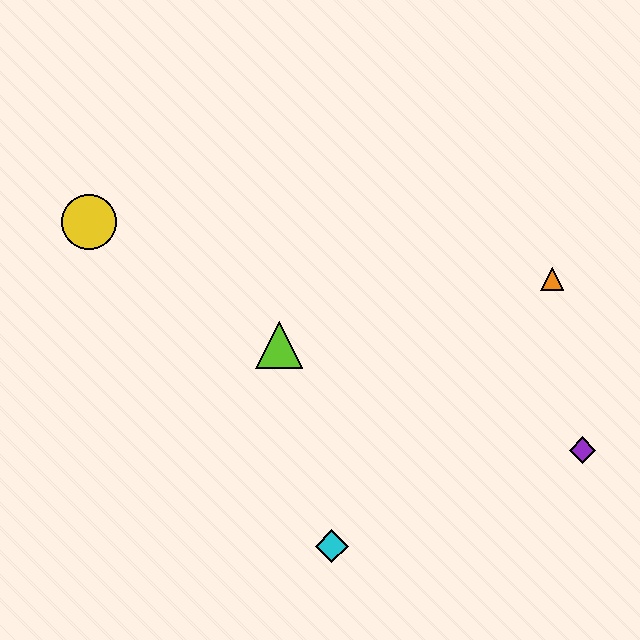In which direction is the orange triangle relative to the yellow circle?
The orange triangle is to the right of the yellow circle.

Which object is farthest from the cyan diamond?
The yellow circle is farthest from the cyan diamond.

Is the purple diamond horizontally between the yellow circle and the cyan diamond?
No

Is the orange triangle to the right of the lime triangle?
Yes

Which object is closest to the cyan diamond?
The lime triangle is closest to the cyan diamond.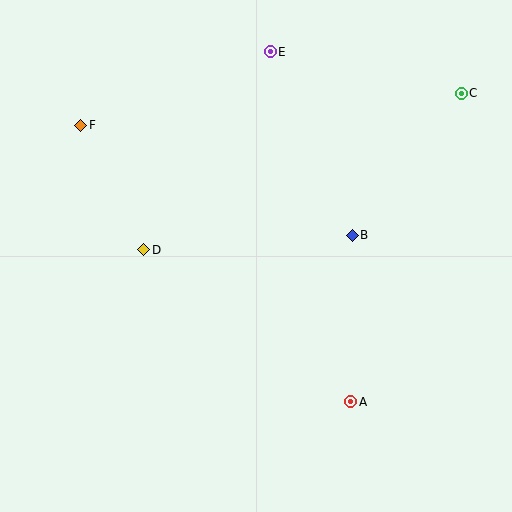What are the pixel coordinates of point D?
Point D is at (144, 250).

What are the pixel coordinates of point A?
Point A is at (351, 402).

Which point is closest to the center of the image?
Point B at (352, 235) is closest to the center.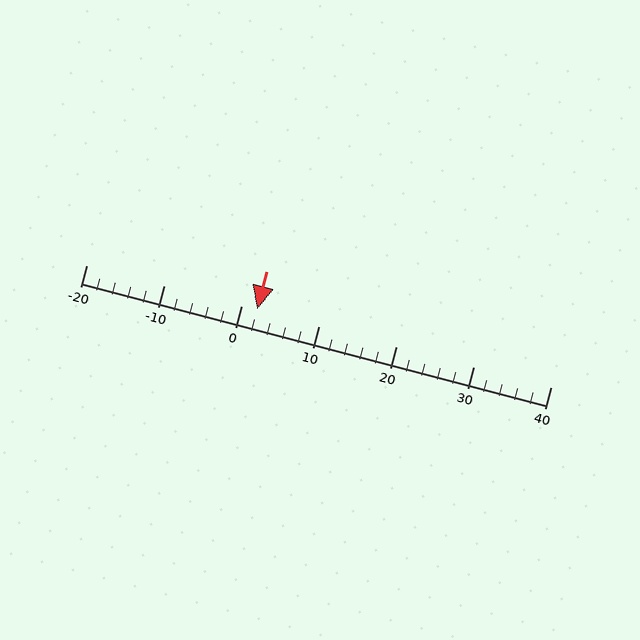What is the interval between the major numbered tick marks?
The major tick marks are spaced 10 units apart.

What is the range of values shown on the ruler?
The ruler shows values from -20 to 40.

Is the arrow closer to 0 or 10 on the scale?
The arrow is closer to 0.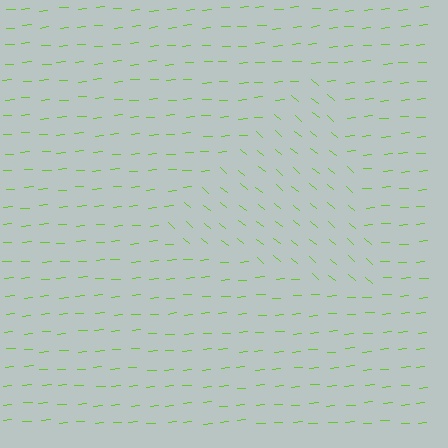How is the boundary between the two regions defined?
The boundary is defined purely by a change in line orientation (approximately 45 degrees difference). All lines are the same color and thickness.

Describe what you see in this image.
The image is filled with small lime line segments. A triangle region in the image has lines oriented differently from the surrounding lines, creating a visible texture boundary.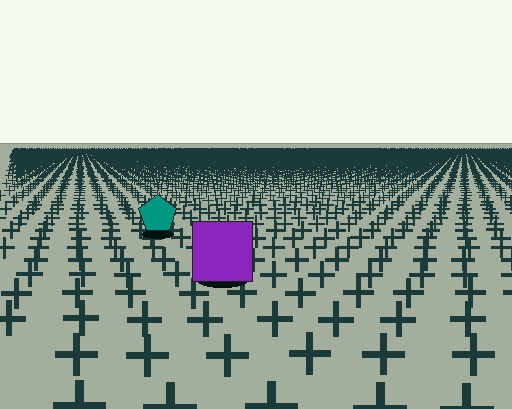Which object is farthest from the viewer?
The teal pentagon is farthest from the viewer. It appears smaller and the ground texture around it is denser.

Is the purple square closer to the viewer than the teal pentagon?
Yes. The purple square is closer — you can tell from the texture gradient: the ground texture is coarser near it.